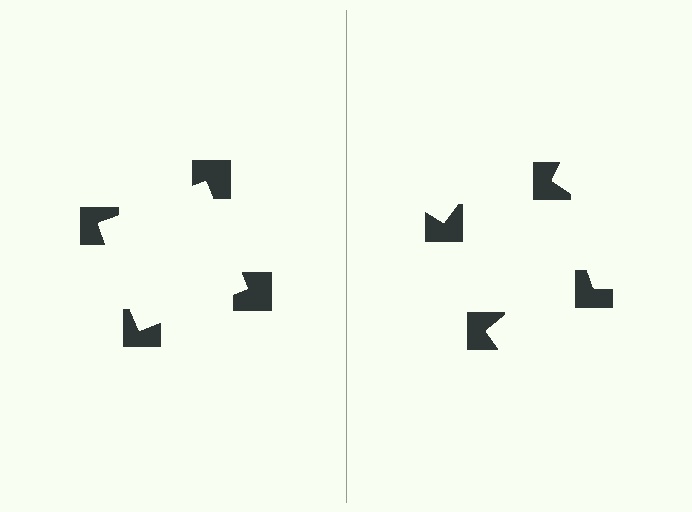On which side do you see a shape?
An illusory square appears on the left side. On the right side the wedge cuts are rotated, so no coherent shape forms.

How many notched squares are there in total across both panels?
8 — 4 on each side.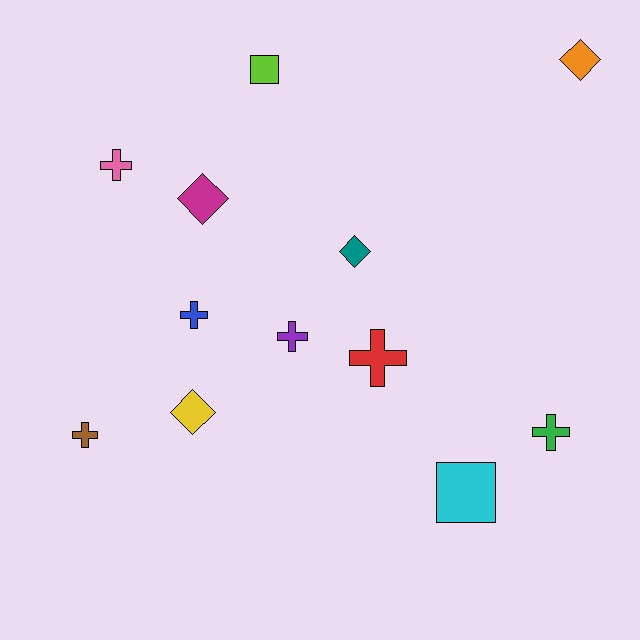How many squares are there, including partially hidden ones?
There are 2 squares.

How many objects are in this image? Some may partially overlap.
There are 12 objects.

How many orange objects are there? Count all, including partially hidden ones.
There is 1 orange object.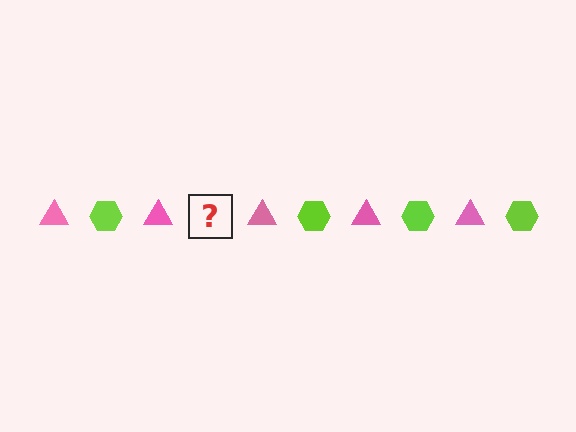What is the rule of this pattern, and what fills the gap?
The rule is that the pattern alternates between pink triangle and lime hexagon. The gap should be filled with a lime hexagon.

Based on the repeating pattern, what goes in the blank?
The blank should be a lime hexagon.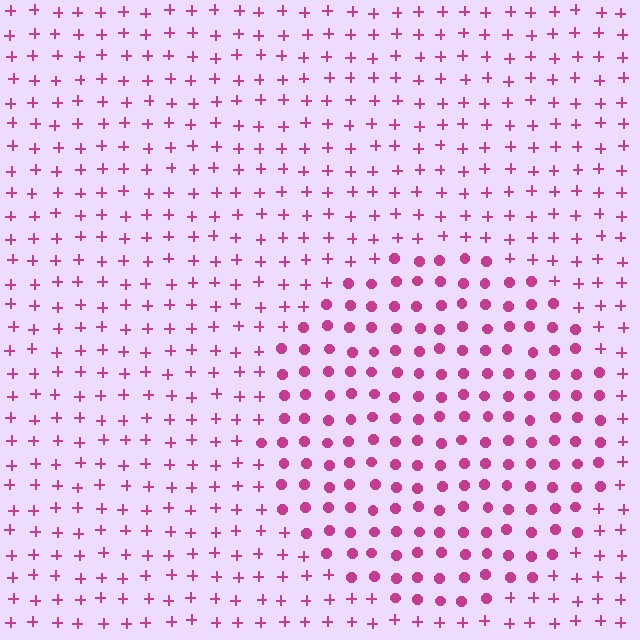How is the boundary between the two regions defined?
The boundary is defined by a change in element shape: circles inside vs. plus signs outside. All elements share the same color and spacing.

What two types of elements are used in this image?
The image uses circles inside the circle region and plus signs outside it.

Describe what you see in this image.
The image is filled with small magenta elements arranged in a uniform grid. A circle-shaped region contains circles, while the surrounding area contains plus signs. The boundary is defined purely by the change in element shape.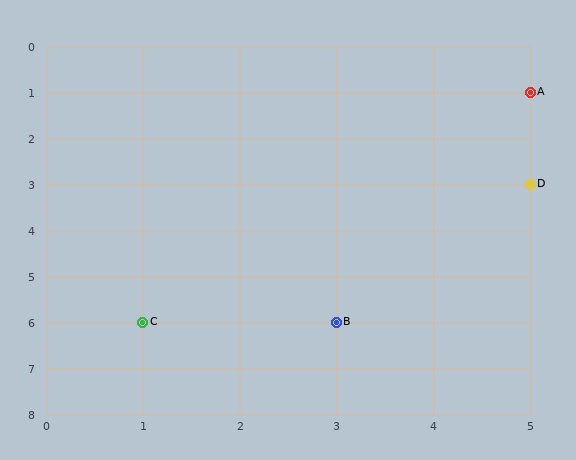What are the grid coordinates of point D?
Point D is at grid coordinates (5, 3).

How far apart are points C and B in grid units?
Points C and B are 2 columns apart.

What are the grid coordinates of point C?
Point C is at grid coordinates (1, 6).